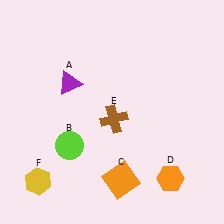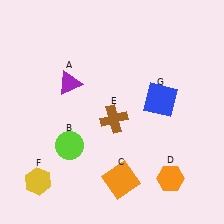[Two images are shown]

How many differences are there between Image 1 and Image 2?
There is 1 difference between the two images.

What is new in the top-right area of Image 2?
A blue square (G) was added in the top-right area of Image 2.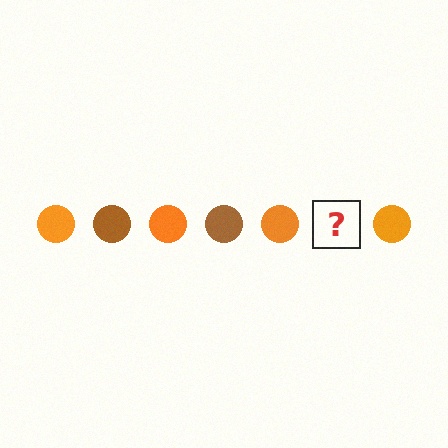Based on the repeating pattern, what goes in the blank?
The blank should be a brown circle.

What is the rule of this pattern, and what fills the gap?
The rule is that the pattern cycles through orange, brown circles. The gap should be filled with a brown circle.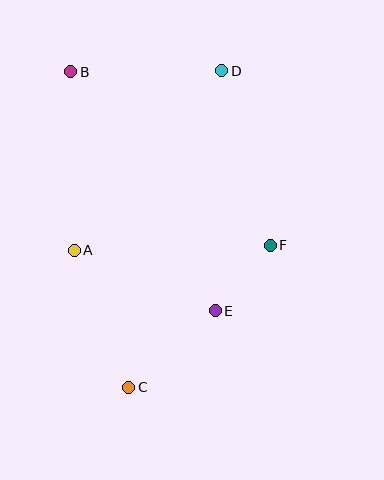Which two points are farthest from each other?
Points C and D are farthest from each other.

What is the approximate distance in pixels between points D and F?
The distance between D and F is approximately 181 pixels.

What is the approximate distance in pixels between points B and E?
The distance between B and E is approximately 279 pixels.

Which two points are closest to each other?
Points E and F are closest to each other.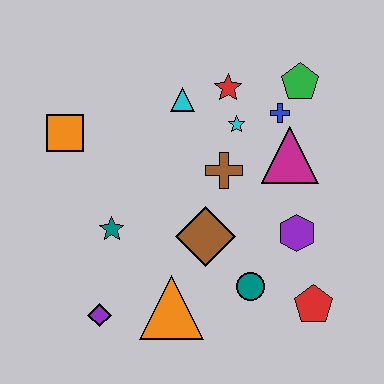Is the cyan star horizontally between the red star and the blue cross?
Yes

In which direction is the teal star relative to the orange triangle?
The teal star is above the orange triangle.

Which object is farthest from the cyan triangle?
The red pentagon is farthest from the cyan triangle.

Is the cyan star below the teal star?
No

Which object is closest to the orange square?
The teal star is closest to the orange square.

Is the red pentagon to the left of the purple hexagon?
No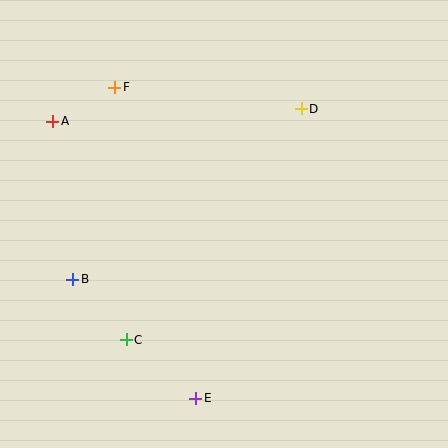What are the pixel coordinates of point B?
Point B is at (73, 279).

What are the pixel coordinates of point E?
Point E is at (196, 398).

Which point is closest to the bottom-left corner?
Point C is closest to the bottom-left corner.